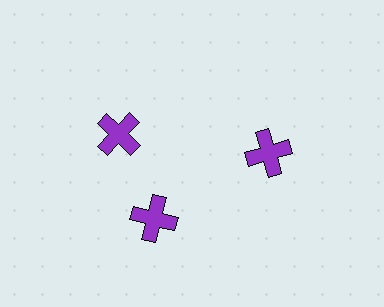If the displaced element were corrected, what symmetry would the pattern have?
It would have 3-fold rotational symmetry — the pattern would map onto itself every 120 degrees.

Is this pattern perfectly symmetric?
No. The 3 purple crosses are arranged in a ring, but one element near the 11 o'clock position is rotated out of alignment along the ring, breaking the 3-fold rotational symmetry.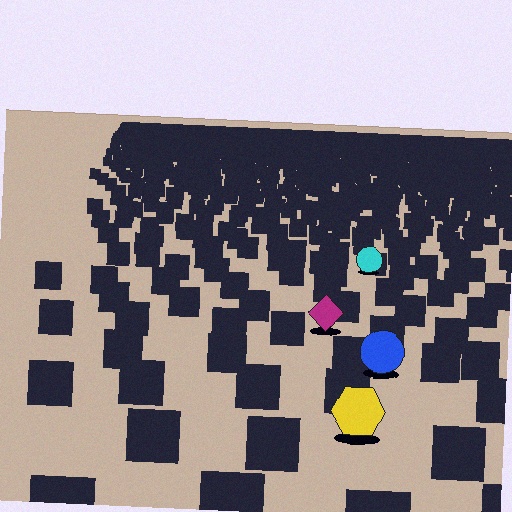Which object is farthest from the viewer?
The cyan circle is farthest from the viewer. It appears smaller and the ground texture around it is denser.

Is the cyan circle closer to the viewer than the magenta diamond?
No. The magenta diamond is closer — you can tell from the texture gradient: the ground texture is coarser near it.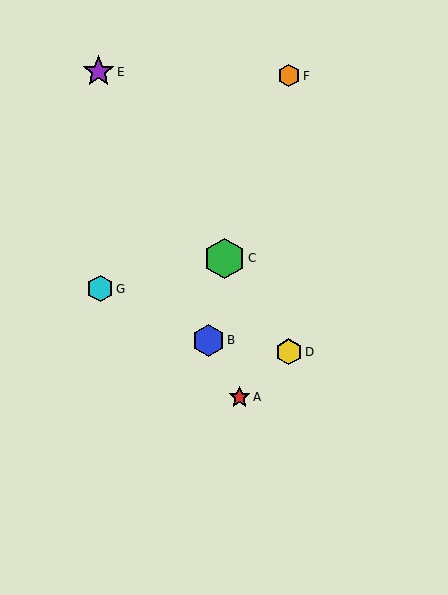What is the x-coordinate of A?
Object A is at x≈240.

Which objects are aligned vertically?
Objects D, F are aligned vertically.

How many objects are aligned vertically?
2 objects (D, F) are aligned vertically.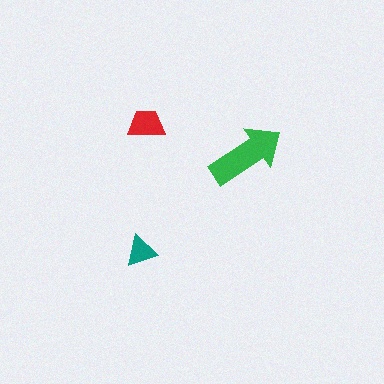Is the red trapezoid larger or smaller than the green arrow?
Smaller.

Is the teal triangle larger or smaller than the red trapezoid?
Smaller.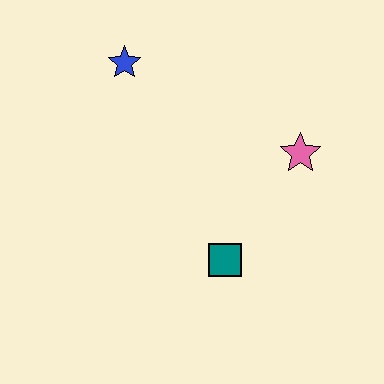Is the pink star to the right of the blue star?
Yes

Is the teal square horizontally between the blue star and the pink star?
Yes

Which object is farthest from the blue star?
The teal square is farthest from the blue star.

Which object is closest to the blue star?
The pink star is closest to the blue star.